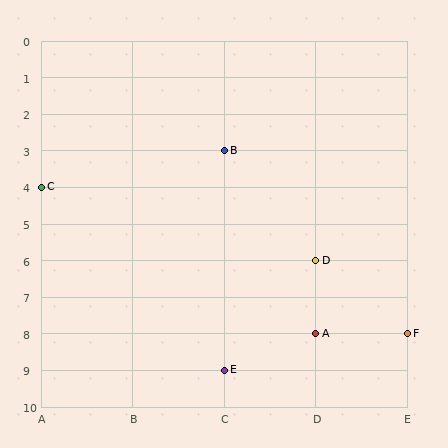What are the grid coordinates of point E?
Point E is at grid coordinates (C, 9).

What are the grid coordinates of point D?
Point D is at grid coordinates (D, 6).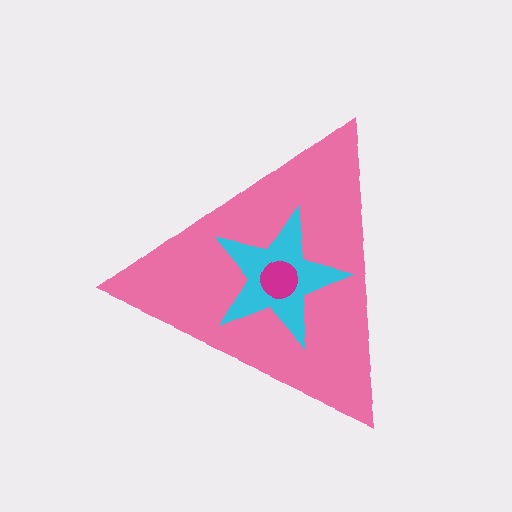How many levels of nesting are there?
3.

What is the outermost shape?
The pink triangle.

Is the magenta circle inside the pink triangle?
Yes.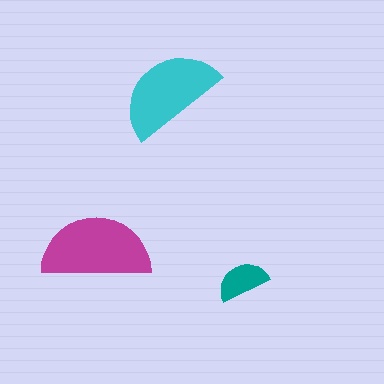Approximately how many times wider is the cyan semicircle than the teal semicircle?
About 2 times wider.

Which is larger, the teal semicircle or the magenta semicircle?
The magenta one.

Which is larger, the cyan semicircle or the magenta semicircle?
The magenta one.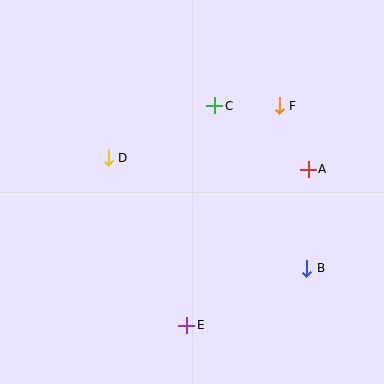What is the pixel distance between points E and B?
The distance between E and B is 133 pixels.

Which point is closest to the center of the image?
Point C at (215, 106) is closest to the center.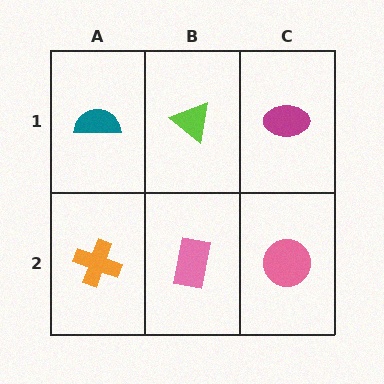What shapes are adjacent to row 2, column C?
A magenta ellipse (row 1, column C), a pink rectangle (row 2, column B).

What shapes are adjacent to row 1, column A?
An orange cross (row 2, column A), a lime triangle (row 1, column B).